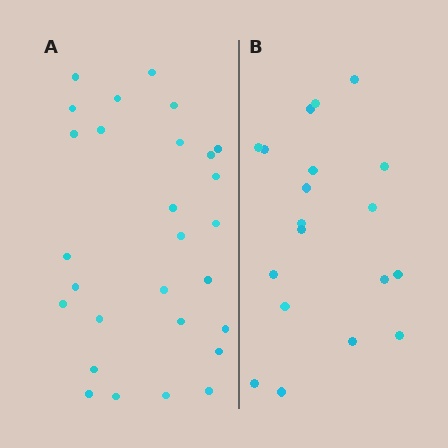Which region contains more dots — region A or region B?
Region A (the left region) has more dots.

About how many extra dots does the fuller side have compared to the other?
Region A has roughly 8 or so more dots than region B.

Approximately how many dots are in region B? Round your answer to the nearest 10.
About 20 dots. (The exact count is 19, which rounds to 20.)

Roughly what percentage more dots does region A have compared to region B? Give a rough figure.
About 45% more.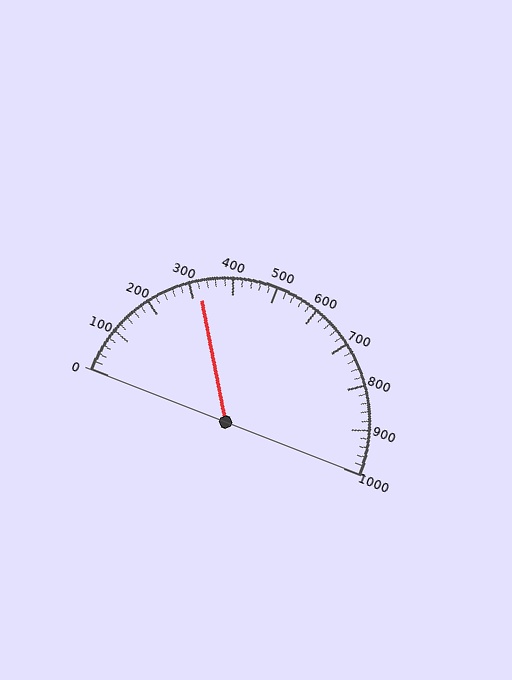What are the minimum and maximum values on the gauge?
The gauge ranges from 0 to 1000.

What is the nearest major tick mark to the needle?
The nearest major tick mark is 300.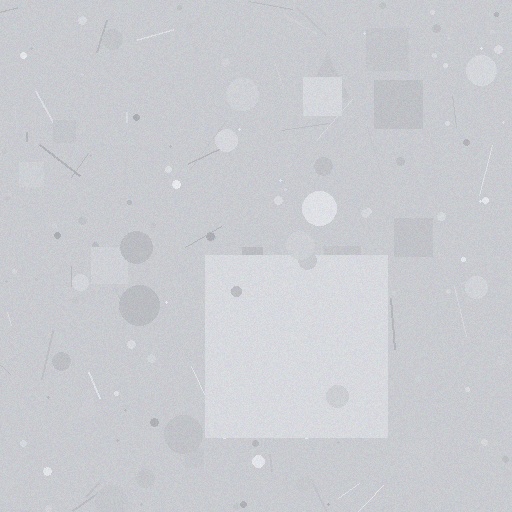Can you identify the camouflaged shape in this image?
The camouflaged shape is a square.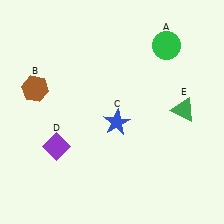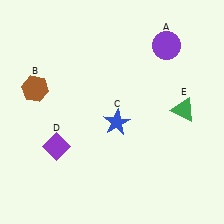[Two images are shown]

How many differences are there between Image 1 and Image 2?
There is 1 difference between the two images.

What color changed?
The circle (A) changed from green in Image 1 to purple in Image 2.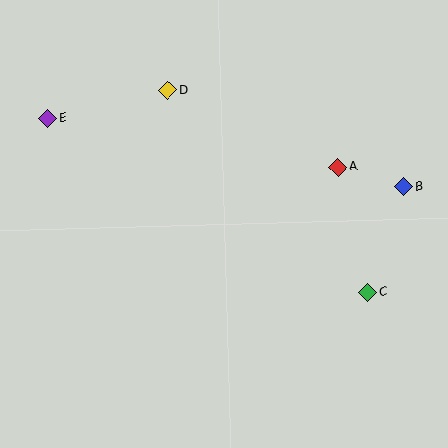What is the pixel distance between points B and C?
The distance between B and C is 111 pixels.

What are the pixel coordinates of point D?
Point D is at (168, 90).